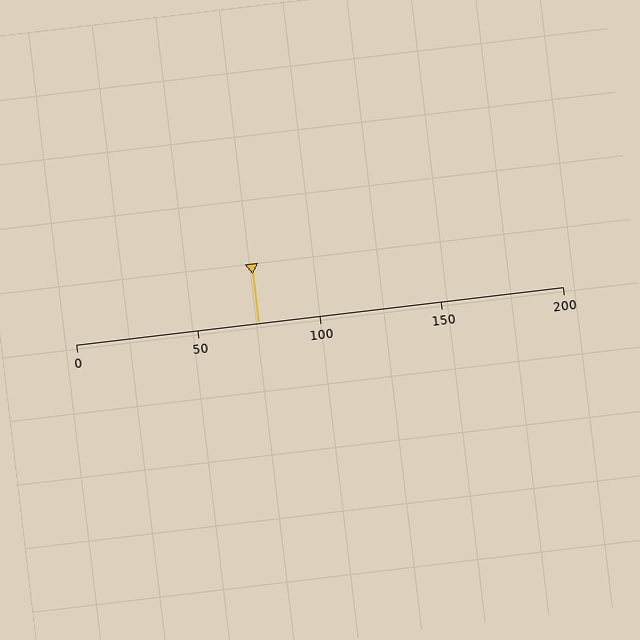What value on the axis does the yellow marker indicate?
The marker indicates approximately 75.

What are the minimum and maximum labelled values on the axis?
The axis runs from 0 to 200.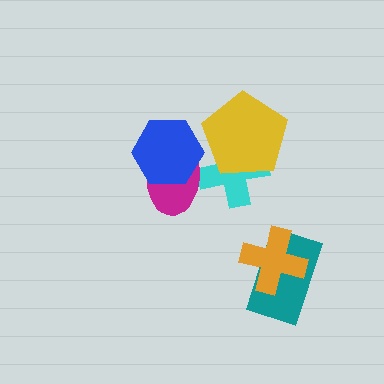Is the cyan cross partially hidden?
Yes, it is partially covered by another shape.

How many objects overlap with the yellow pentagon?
1 object overlaps with the yellow pentagon.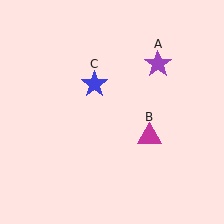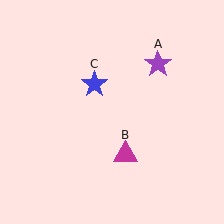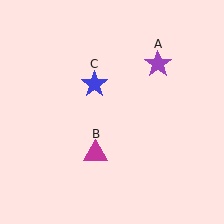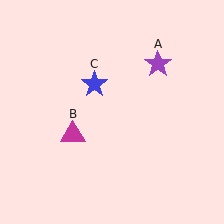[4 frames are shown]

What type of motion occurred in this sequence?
The magenta triangle (object B) rotated clockwise around the center of the scene.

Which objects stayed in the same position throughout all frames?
Purple star (object A) and blue star (object C) remained stationary.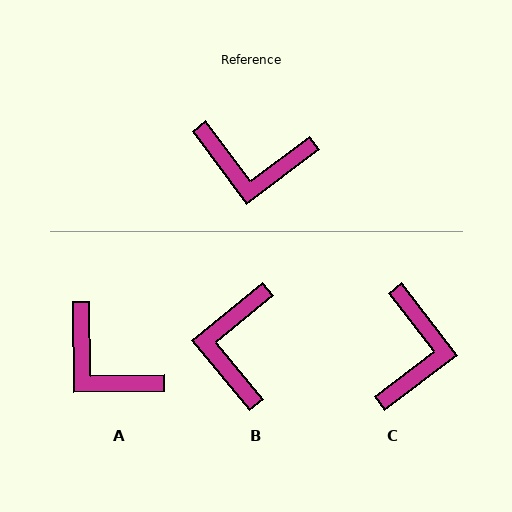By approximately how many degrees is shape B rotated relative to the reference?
Approximately 87 degrees clockwise.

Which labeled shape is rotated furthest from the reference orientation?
C, about 91 degrees away.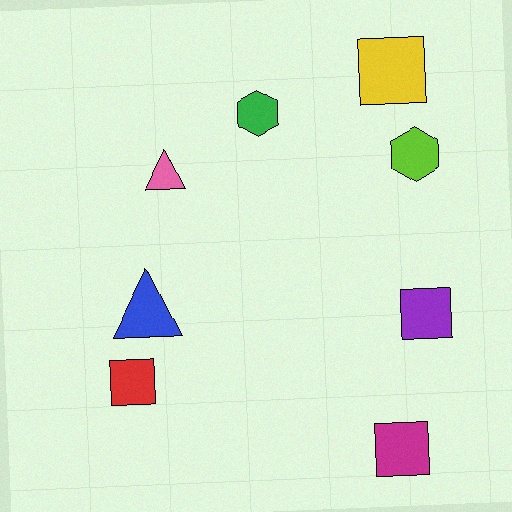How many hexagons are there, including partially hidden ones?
There are 2 hexagons.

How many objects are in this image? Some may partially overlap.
There are 8 objects.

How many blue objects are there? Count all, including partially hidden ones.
There is 1 blue object.